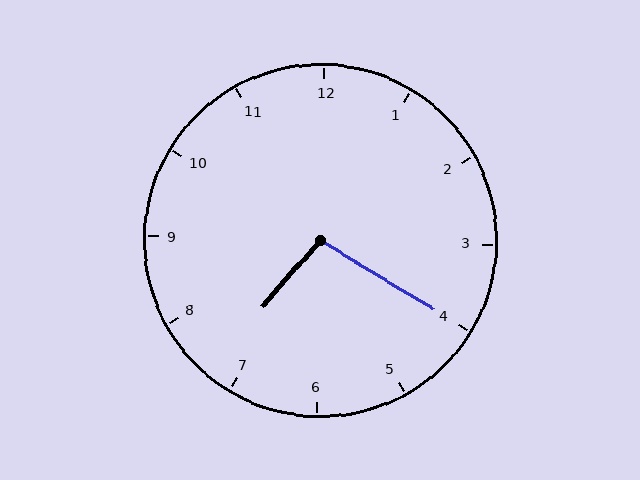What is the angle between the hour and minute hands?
Approximately 100 degrees.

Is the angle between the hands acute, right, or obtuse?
It is obtuse.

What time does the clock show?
7:20.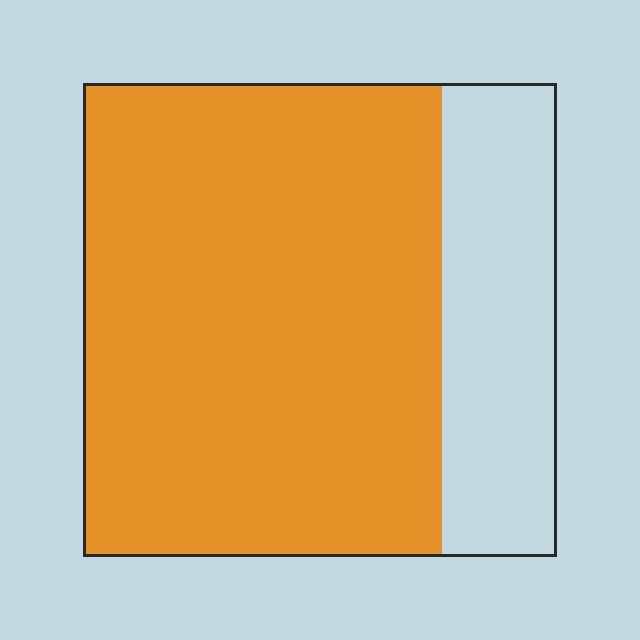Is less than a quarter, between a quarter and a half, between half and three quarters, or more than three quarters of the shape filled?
More than three quarters.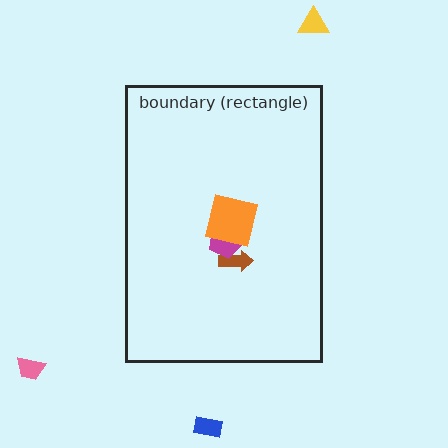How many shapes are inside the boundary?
3 inside, 3 outside.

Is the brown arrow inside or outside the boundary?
Inside.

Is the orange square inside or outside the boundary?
Inside.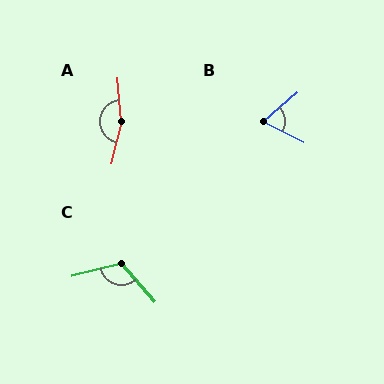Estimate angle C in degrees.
Approximately 118 degrees.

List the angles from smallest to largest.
B (67°), C (118°), A (161°).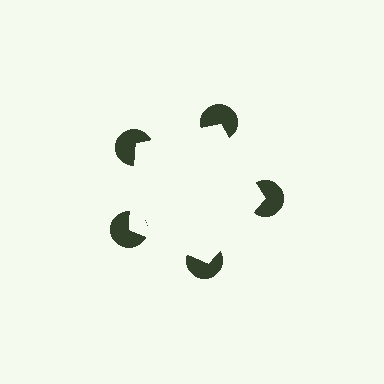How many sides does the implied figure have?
5 sides.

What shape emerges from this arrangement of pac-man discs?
An illusory pentagon — its edges are inferred from the aligned wedge cuts in the pac-man discs, not physically drawn.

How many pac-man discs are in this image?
There are 5 — one at each vertex of the illusory pentagon.